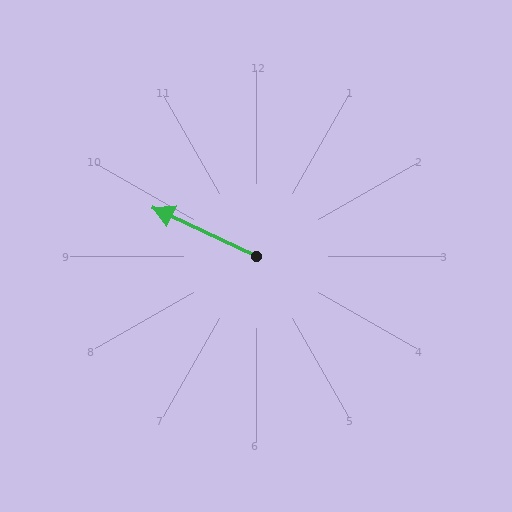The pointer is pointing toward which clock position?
Roughly 10 o'clock.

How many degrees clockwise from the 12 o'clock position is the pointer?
Approximately 295 degrees.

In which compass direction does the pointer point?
Northwest.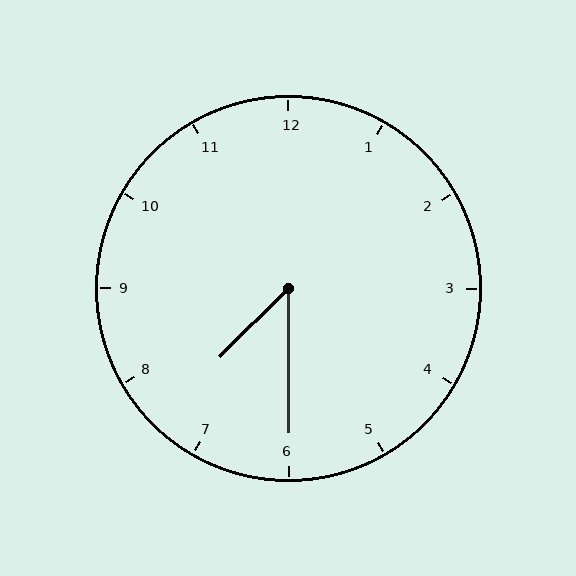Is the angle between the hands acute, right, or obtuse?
It is acute.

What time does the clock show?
7:30.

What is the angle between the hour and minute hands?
Approximately 45 degrees.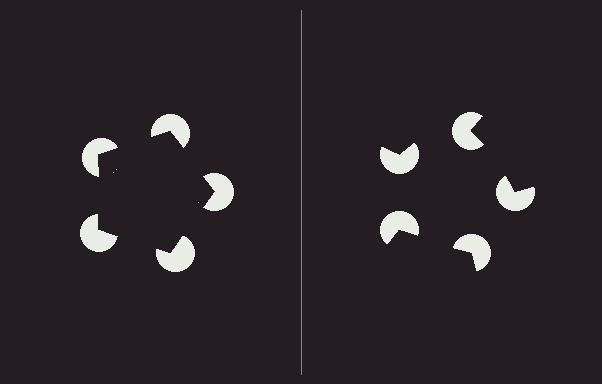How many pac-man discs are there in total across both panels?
10 — 5 on each side.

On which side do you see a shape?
An illusory pentagon appears on the left side. On the right side the wedge cuts are rotated, so no coherent shape forms.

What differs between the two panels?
The pac-man discs are positioned identically on both sides; only the wedge orientations differ. On the left they align to a pentagon; on the right they are misaligned.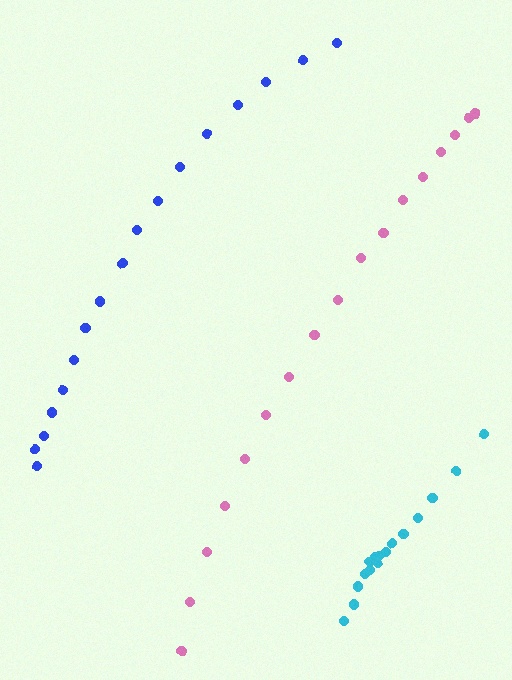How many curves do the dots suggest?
There are 3 distinct paths.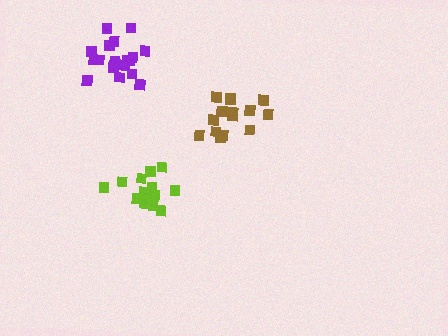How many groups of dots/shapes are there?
There are 3 groups.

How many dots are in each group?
Group 1: 14 dots, Group 2: 19 dots, Group 3: 15 dots (48 total).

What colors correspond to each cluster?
The clusters are colored: lime, purple, brown.